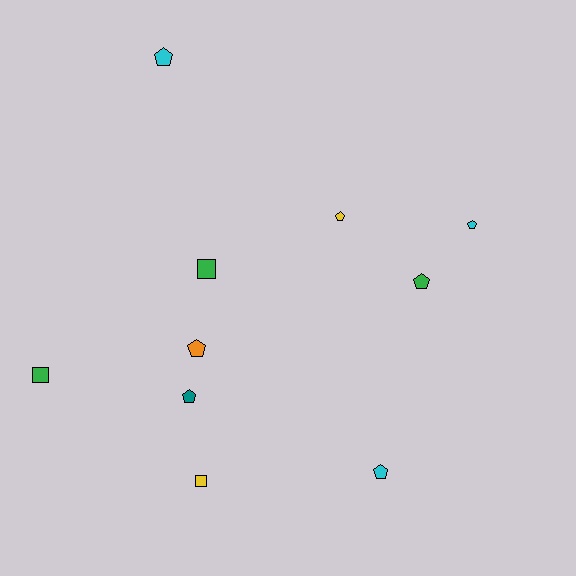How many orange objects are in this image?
There is 1 orange object.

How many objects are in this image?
There are 10 objects.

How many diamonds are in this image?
There are no diamonds.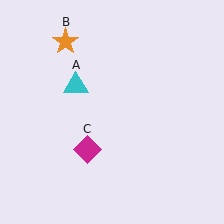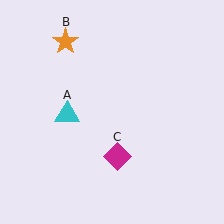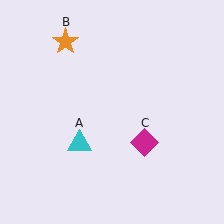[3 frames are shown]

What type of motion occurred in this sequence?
The cyan triangle (object A), magenta diamond (object C) rotated counterclockwise around the center of the scene.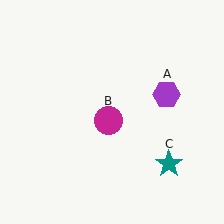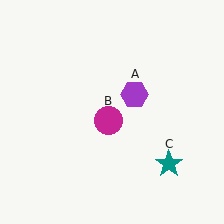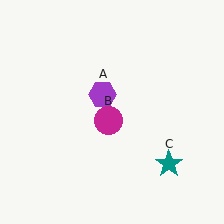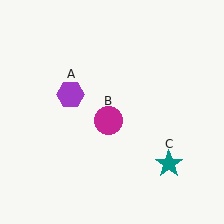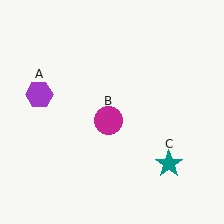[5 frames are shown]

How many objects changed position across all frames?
1 object changed position: purple hexagon (object A).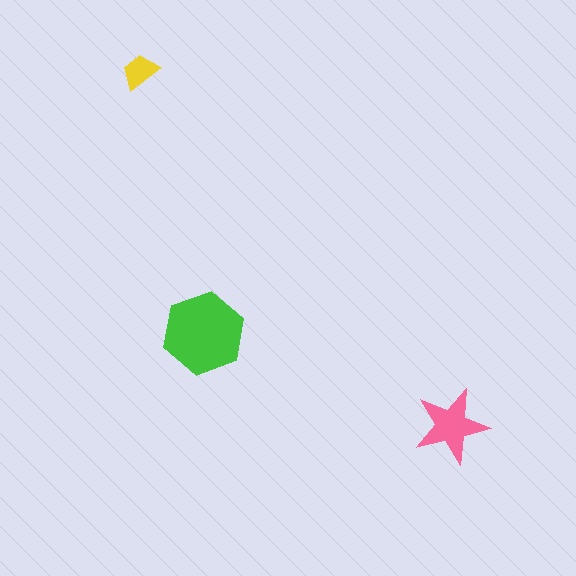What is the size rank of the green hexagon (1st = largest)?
1st.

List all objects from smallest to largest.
The yellow trapezoid, the pink star, the green hexagon.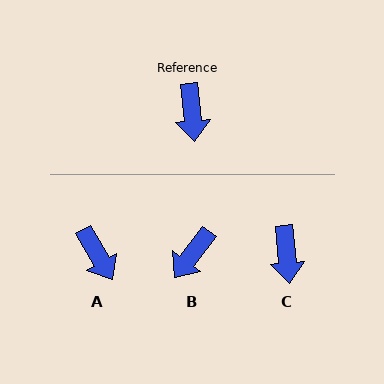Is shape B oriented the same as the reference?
No, it is off by about 44 degrees.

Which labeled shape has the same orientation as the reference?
C.